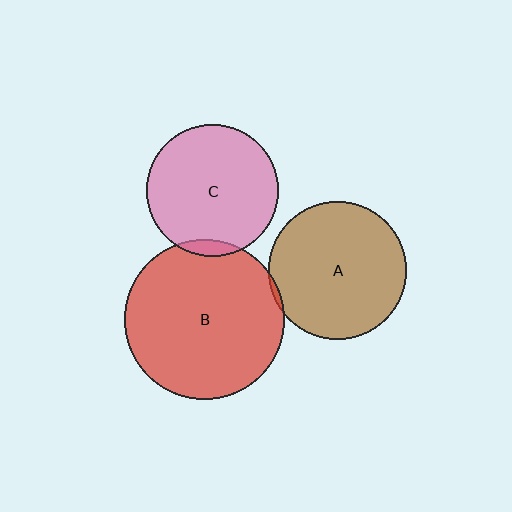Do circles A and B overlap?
Yes.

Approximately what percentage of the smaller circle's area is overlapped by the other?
Approximately 5%.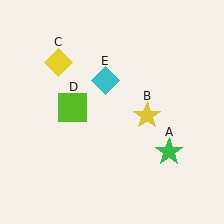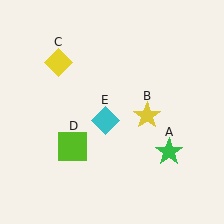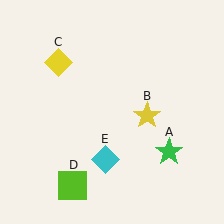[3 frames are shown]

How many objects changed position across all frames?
2 objects changed position: lime square (object D), cyan diamond (object E).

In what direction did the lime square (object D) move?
The lime square (object D) moved down.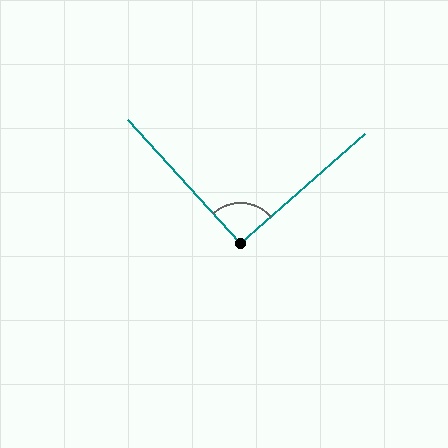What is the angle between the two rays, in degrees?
Approximately 91 degrees.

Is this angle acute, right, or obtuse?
It is approximately a right angle.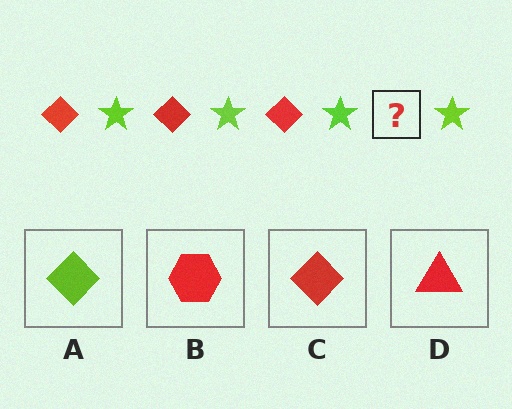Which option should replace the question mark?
Option C.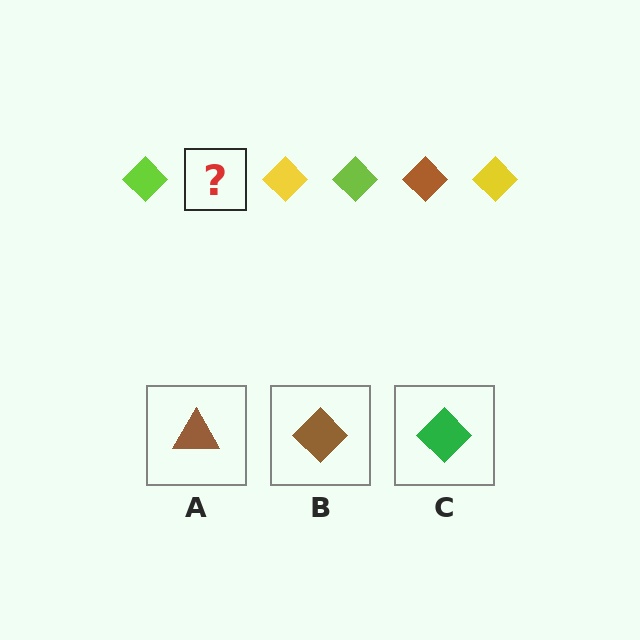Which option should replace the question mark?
Option B.